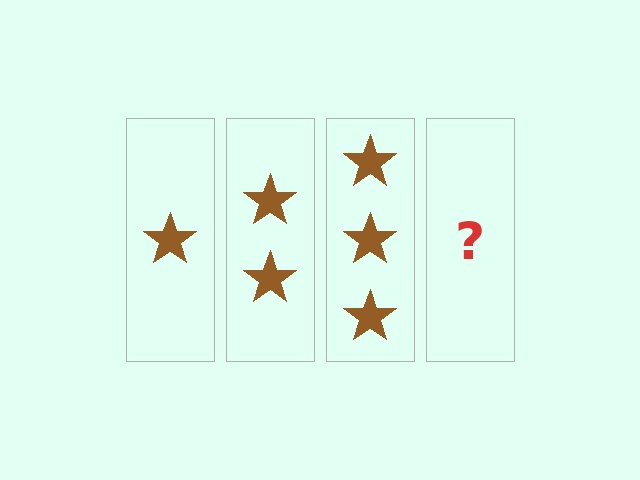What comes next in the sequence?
The next element should be 4 stars.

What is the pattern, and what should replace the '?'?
The pattern is that each step adds one more star. The '?' should be 4 stars.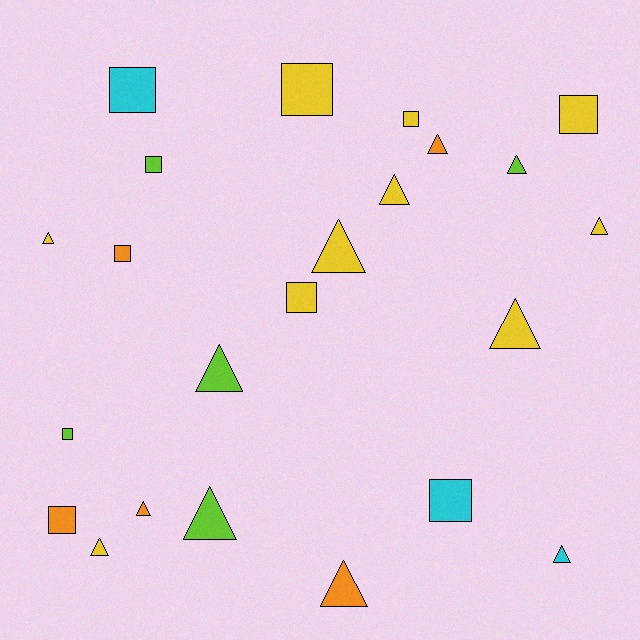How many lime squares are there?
There are 2 lime squares.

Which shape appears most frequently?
Triangle, with 13 objects.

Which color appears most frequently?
Yellow, with 10 objects.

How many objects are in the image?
There are 23 objects.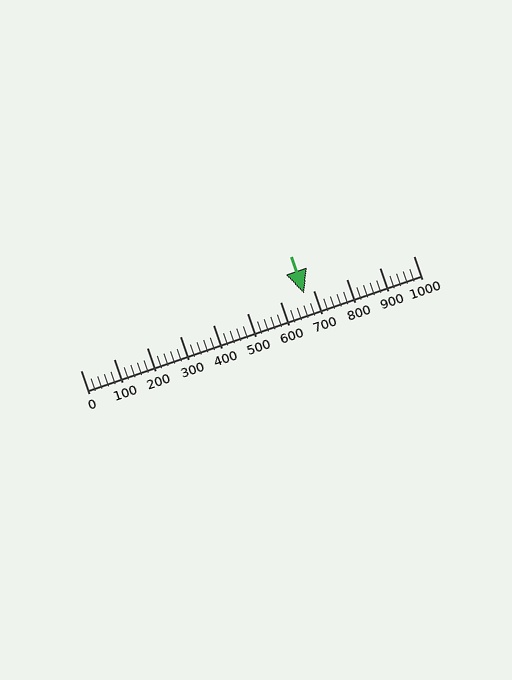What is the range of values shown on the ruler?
The ruler shows values from 0 to 1000.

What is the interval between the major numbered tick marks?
The major tick marks are spaced 100 units apart.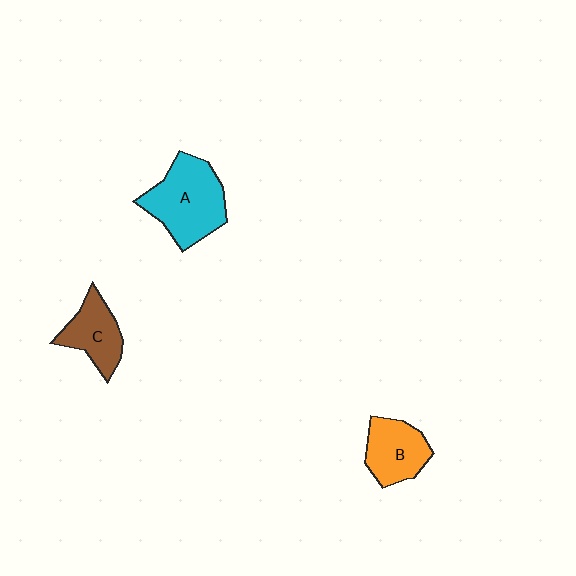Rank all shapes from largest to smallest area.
From largest to smallest: A (cyan), B (orange), C (brown).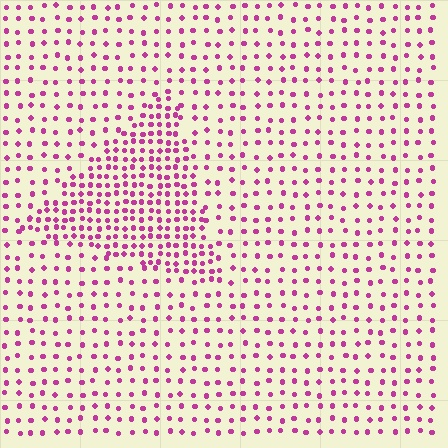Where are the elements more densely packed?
The elements are more densely packed inside the triangle boundary.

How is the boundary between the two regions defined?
The boundary is defined by a change in element density (approximately 2.1x ratio). All elements are the same color, size, and shape.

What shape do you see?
I see a triangle.